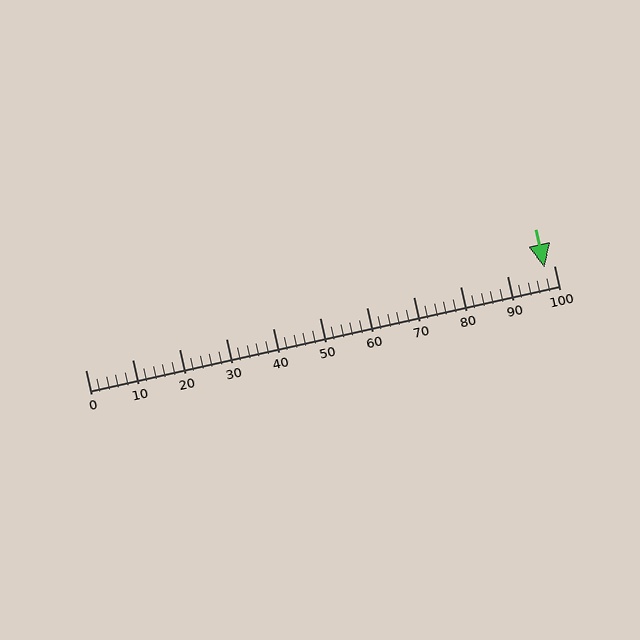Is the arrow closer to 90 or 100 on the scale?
The arrow is closer to 100.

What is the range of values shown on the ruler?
The ruler shows values from 0 to 100.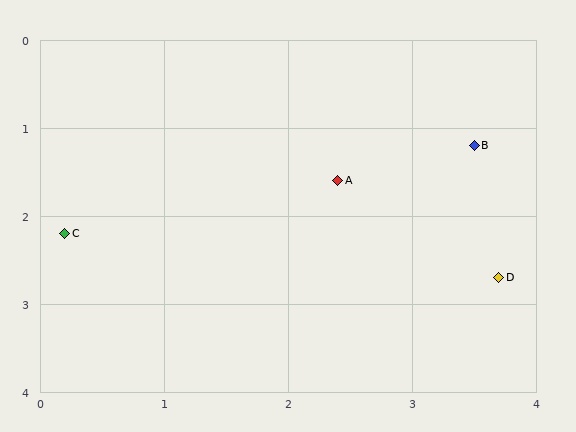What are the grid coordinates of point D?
Point D is at approximately (3.7, 2.7).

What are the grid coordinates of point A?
Point A is at approximately (2.4, 1.6).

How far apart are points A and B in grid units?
Points A and B are about 1.2 grid units apart.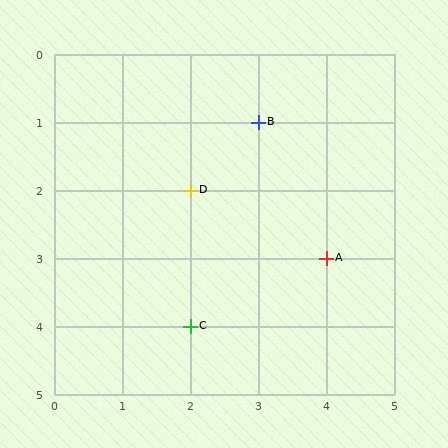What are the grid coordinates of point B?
Point B is at grid coordinates (3, 1).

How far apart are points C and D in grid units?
Points C and D are 2 rows apart.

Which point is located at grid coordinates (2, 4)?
Point C is at (2, 4).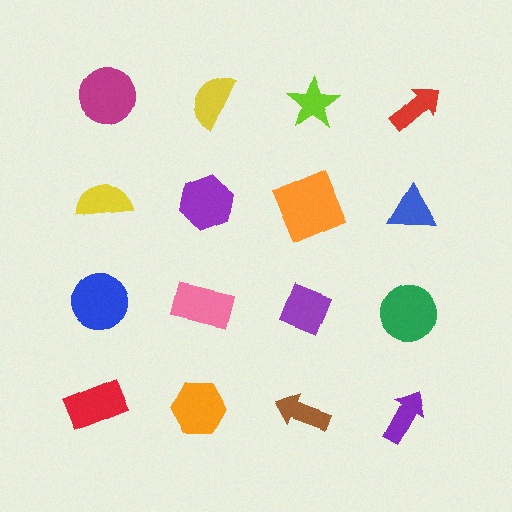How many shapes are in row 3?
4 shapes.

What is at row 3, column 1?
A blue circle.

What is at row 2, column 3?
An orange square.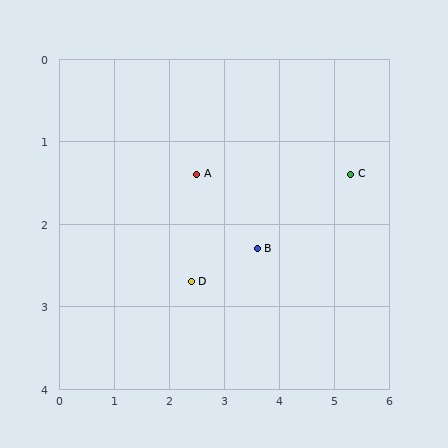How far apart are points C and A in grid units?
Points C and A are about 2.8 grid units apart.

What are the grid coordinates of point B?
Point B is at approximately (3.6, 2.3).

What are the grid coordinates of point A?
Point A is at approximately (2.5, 1.4).